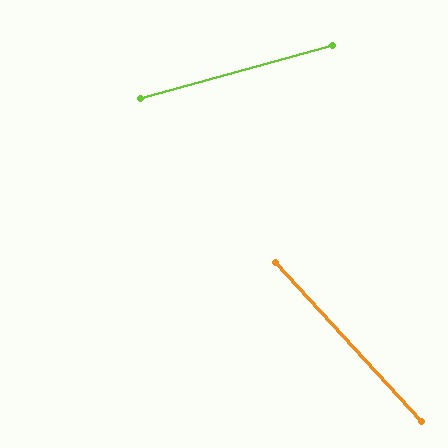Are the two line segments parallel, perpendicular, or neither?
Neither parallel nor perpendicular — they differ by about 63°.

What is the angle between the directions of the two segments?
Approximately 63 degrees.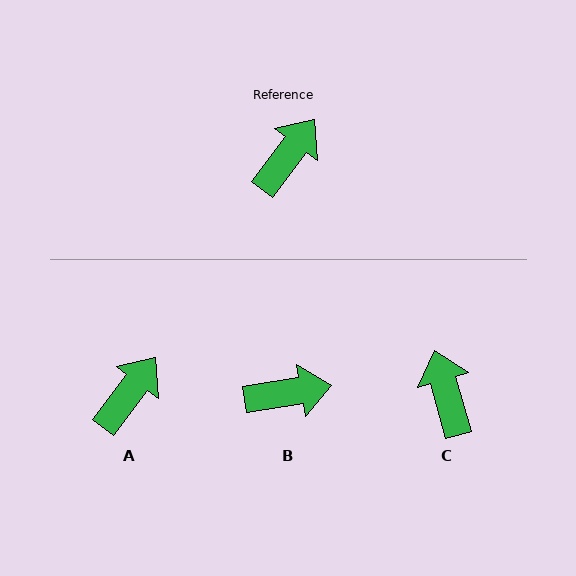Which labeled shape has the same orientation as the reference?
A.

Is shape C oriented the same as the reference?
No, it is off by about 53 degrees.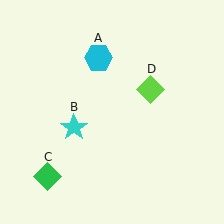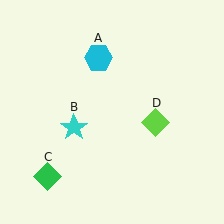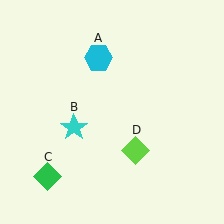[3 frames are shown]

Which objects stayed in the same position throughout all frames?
Cyan hexagon (object A) and cyan star (object B) and green diamond (object C) remained stationary.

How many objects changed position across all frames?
1 object changed position: lime diamond (object D).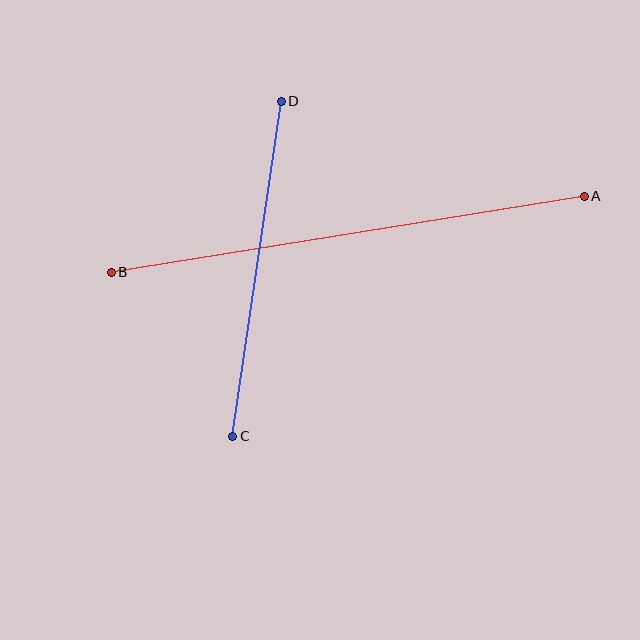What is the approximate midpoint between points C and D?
The midpoint is at approximately (257, 269) pixels.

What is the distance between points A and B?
The distance is approximately 479 pixels.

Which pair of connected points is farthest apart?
Points A and B are farthest apart.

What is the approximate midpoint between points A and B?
The midpoint is at approximately (348, 234) pixels.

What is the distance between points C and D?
The distance is approximately 339 pixels.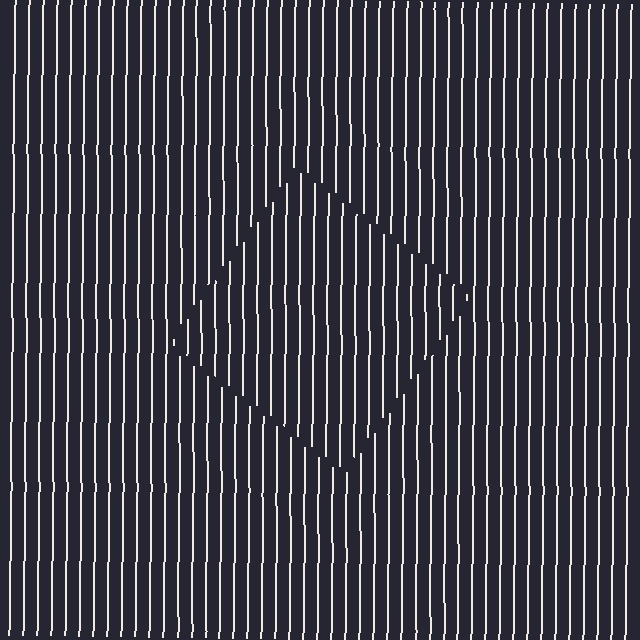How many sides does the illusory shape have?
4 sides — the line-ends trace a square.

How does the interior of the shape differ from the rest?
The interior of the shape contains the same grating, shifted by half a period — the contour is defined by the phase discontinuity where line-ends from the inner and outer gratings abut.